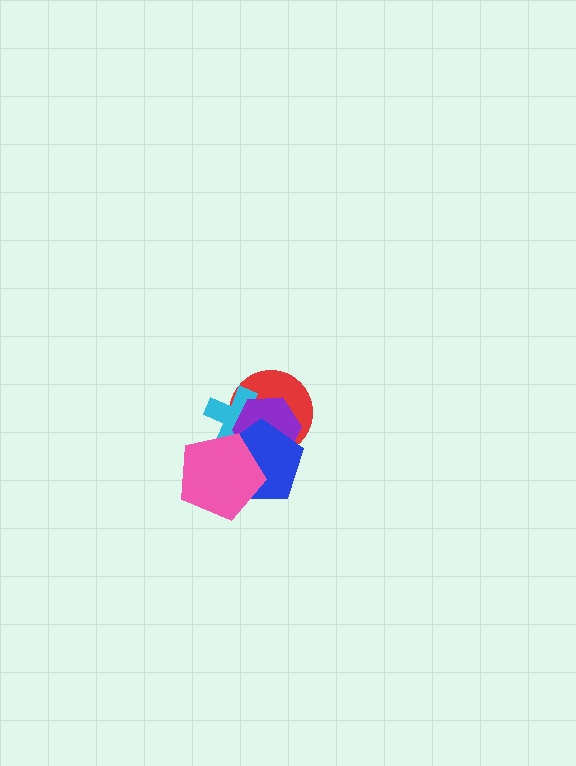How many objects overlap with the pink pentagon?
3 objects overlap with the pink pentagon.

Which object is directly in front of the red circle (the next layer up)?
The cyan cross is directly in front of the red circle.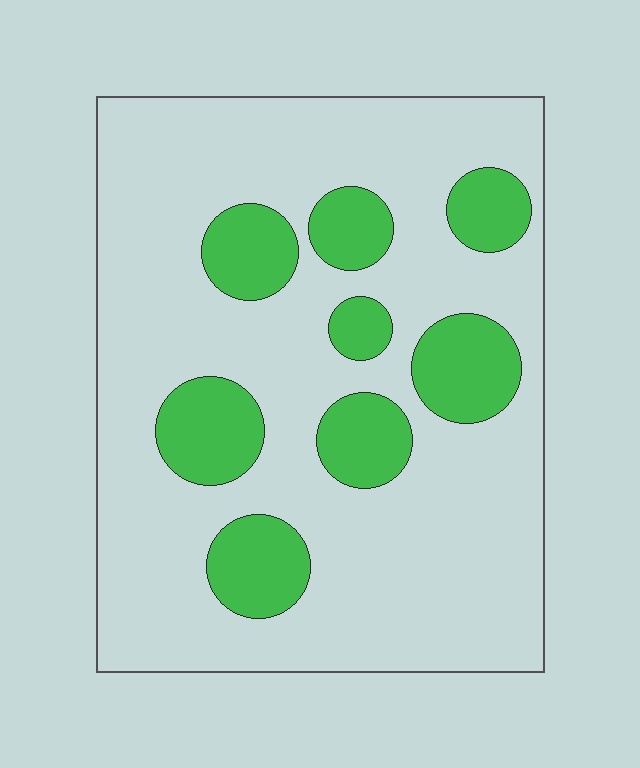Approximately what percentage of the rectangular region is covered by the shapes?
Approximately 20%.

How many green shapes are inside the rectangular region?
8.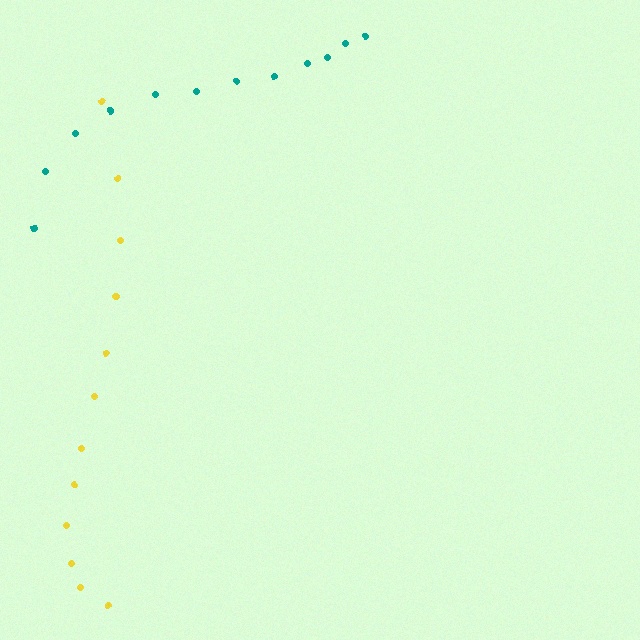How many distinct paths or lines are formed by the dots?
There are 2 distinct paths.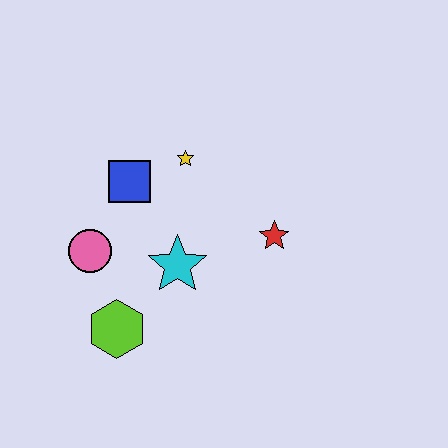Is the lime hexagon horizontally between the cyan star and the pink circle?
Yes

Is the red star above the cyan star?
Yes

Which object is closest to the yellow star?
The blue square is closest to the yellow star.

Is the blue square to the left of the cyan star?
Yes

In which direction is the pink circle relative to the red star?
The pink circle is to the left of the red star.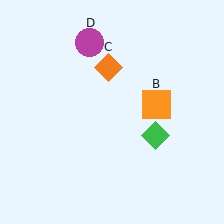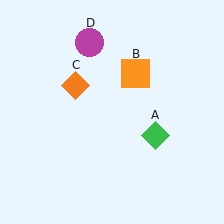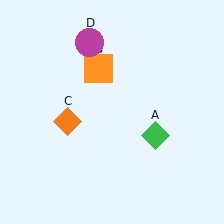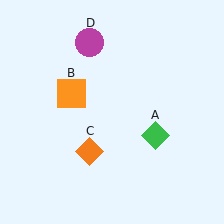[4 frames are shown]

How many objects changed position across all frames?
2 objects changed position: orange square (object B), orange diamond (object C).